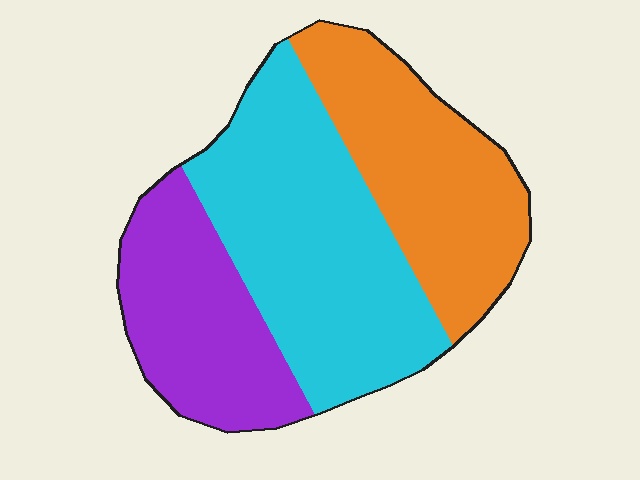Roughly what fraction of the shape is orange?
Orange covers roughly 30% of the shape.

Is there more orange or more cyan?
Cyan.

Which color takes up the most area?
Cyan, at roughly 45%.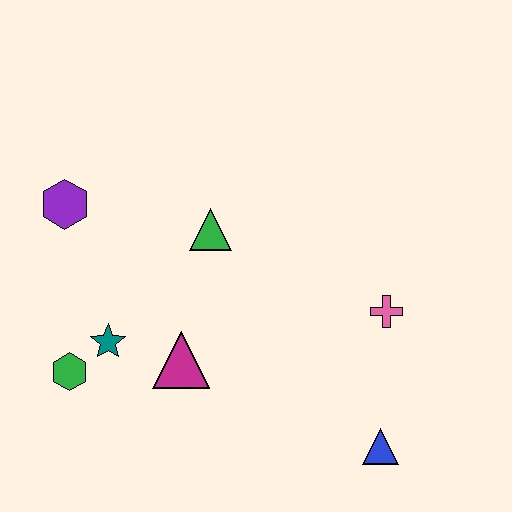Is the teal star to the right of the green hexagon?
Yes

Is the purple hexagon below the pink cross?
No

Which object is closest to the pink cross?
The blue triangle is closest to the pink cross.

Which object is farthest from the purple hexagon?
The blue triangle is farthest from the purple hexagon.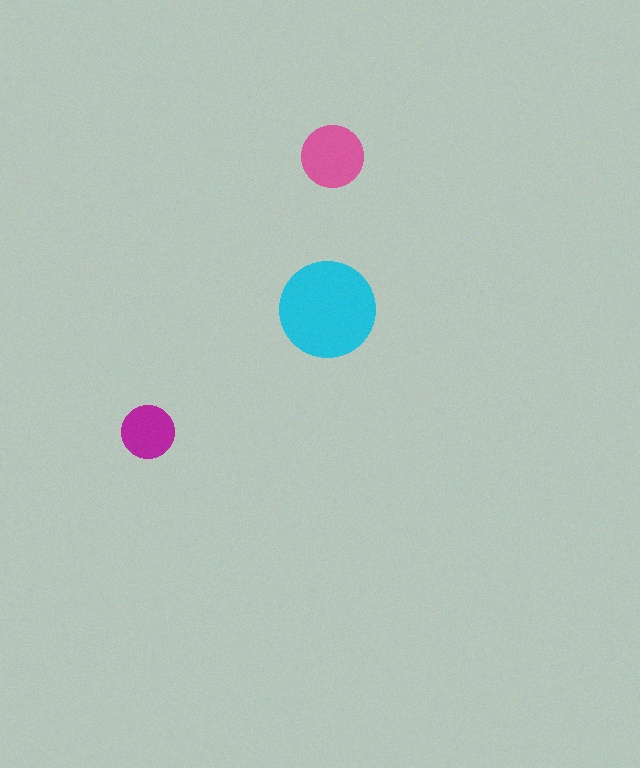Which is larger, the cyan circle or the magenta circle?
The cyan one.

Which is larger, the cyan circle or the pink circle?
The cyan one.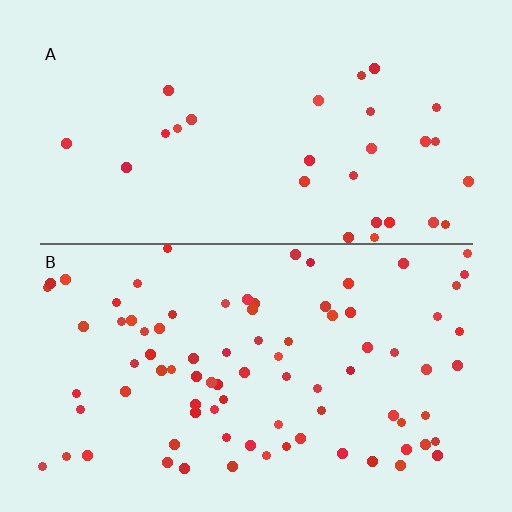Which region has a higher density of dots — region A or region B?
B (the bottom).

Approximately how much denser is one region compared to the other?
Approximately 2.9× — region B over region A.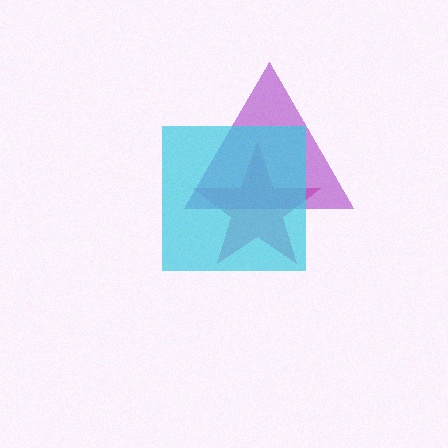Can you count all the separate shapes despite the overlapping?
Yes, there are 3 separate shapes.